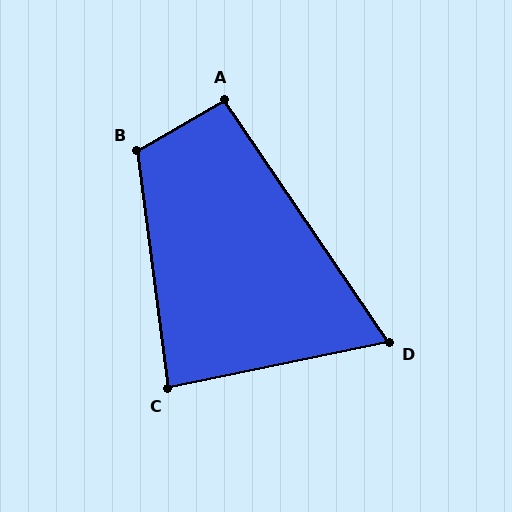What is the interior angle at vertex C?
Approximately 86 degrees (approximately right).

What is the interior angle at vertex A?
Approximately 94 degrees (approximately right).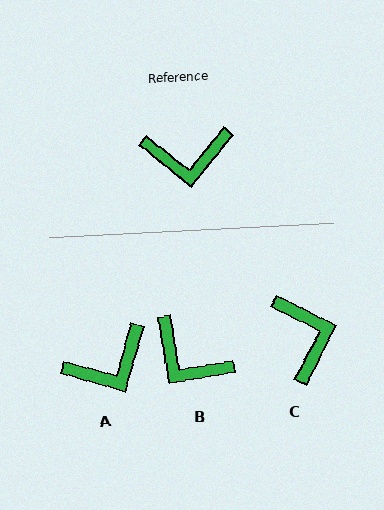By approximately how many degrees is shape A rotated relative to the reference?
Approximately 23 degrees counter-clockwise.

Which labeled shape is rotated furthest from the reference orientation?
C, about 102 degrees away.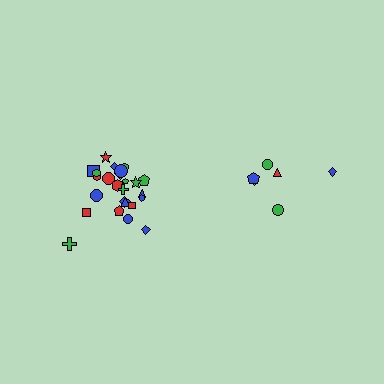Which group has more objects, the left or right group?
The left group.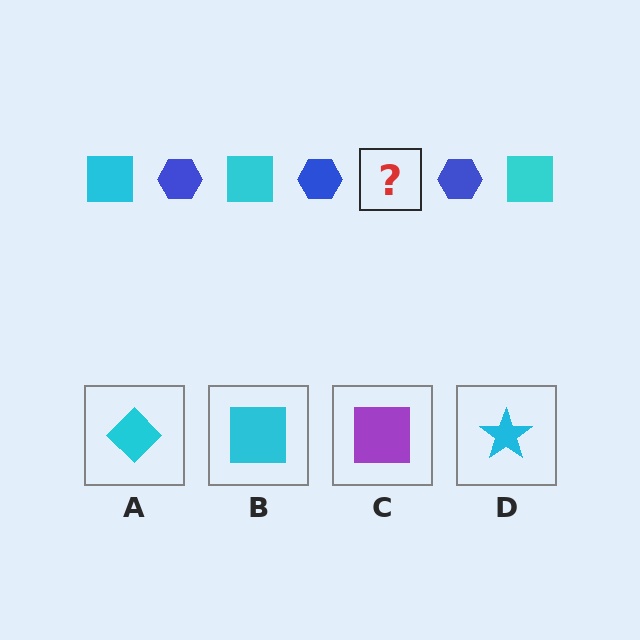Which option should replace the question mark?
Option B.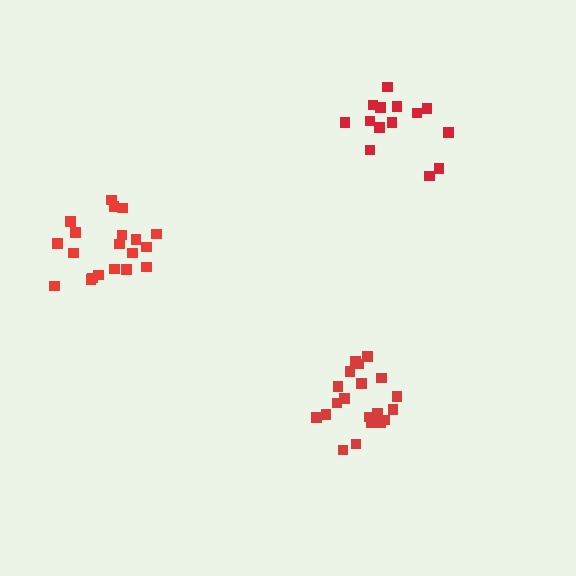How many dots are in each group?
Group 1: 20 dots, Group 2: 14 dots, Group 3: 20 dots (54 total).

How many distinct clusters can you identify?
There are 3 distinct clusters.